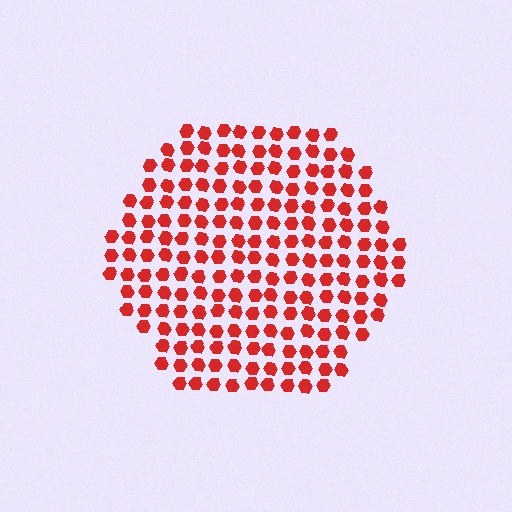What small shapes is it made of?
It is made of small hexagons.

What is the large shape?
The large shape is a hexagon.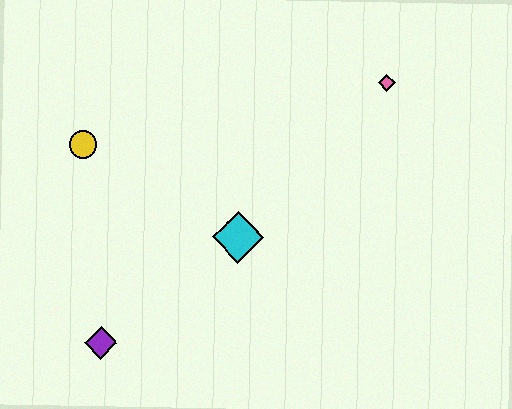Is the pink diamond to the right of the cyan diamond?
Yes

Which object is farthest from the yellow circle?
The pink diamond is farthest from the yellow circle.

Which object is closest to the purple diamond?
The cyan diamond is closest to the purple diamond.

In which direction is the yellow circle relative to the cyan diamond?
The yellow circle is to the left of the cyan diamond.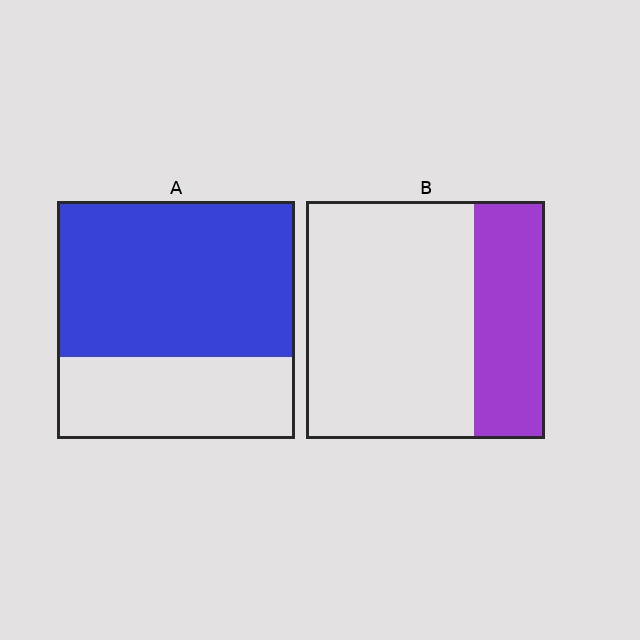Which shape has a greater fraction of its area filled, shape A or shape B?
Shape A.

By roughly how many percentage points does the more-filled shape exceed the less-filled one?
By roughly 35 percentage points (A over B).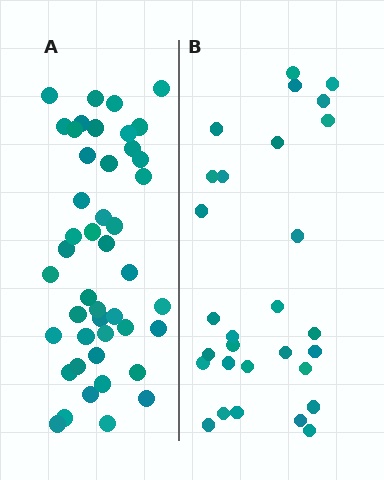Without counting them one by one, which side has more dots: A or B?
Region A (the left region) has more dots.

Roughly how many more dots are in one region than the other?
Region A has approximately 15 more dots than region B.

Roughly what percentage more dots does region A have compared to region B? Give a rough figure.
About 55% more.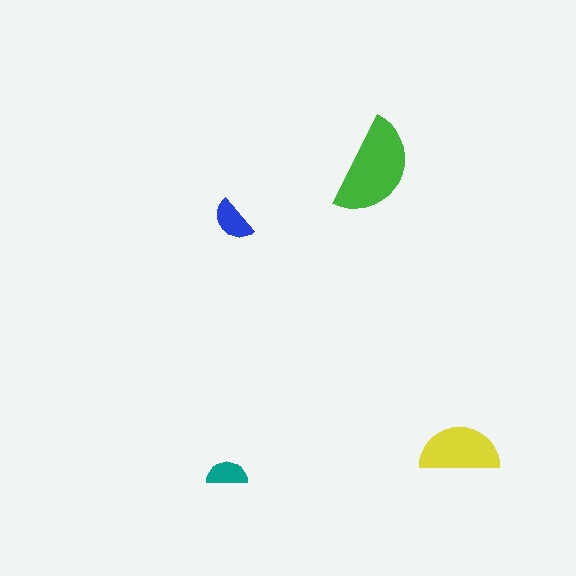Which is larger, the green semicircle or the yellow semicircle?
The green one.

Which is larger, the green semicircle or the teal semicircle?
The green one.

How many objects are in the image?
There are 4 objects in the image.